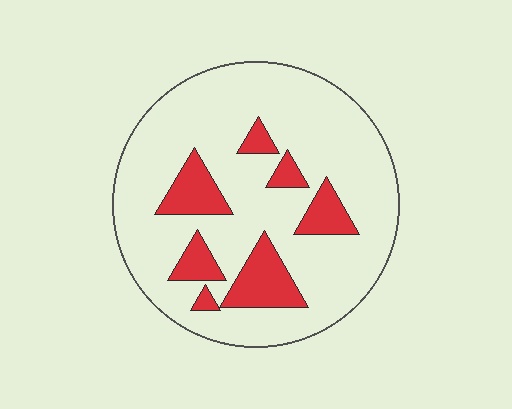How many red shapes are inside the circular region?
7.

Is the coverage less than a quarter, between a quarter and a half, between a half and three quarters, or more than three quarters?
Less than a quarter.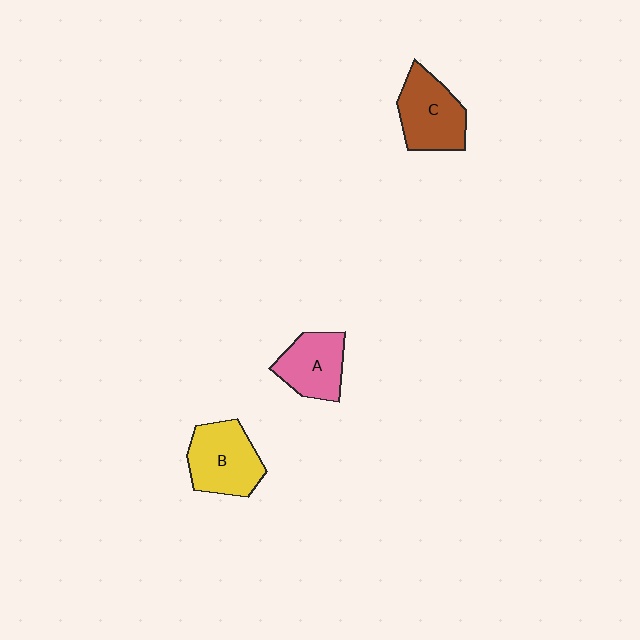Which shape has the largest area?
Shape B (yellow).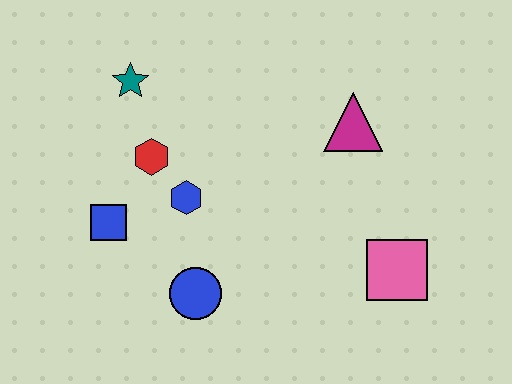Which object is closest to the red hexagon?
The blue hexagon is closest to the red hexagon.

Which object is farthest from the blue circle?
The magenta triangle is farthest from the blue circle.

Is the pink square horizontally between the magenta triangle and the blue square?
No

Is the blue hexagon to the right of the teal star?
Yes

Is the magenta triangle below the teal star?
Yes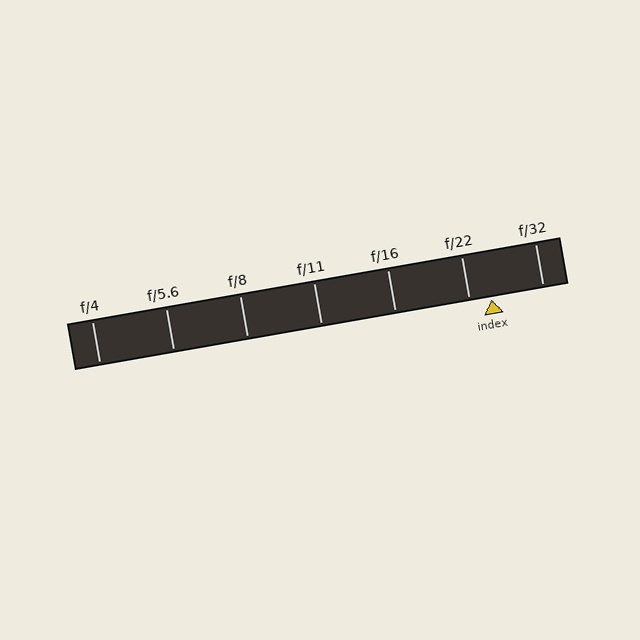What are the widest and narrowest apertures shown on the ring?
The widest aperture shown is f/4 and the narrowest is f/32.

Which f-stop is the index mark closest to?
The index mark is closest to f/22.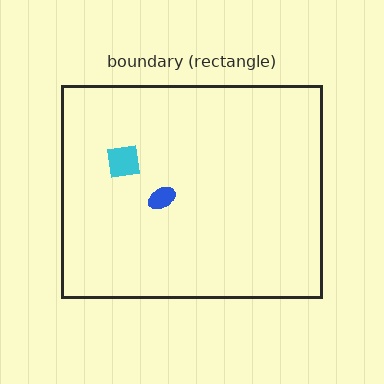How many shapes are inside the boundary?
2 inside, 0 outside.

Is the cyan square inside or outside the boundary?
Inside.